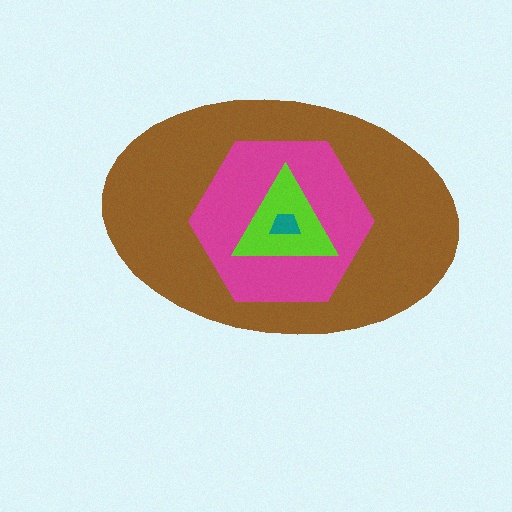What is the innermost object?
The teal trapezoid.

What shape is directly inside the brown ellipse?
The magenta hexagon.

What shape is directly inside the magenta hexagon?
The lime triangle.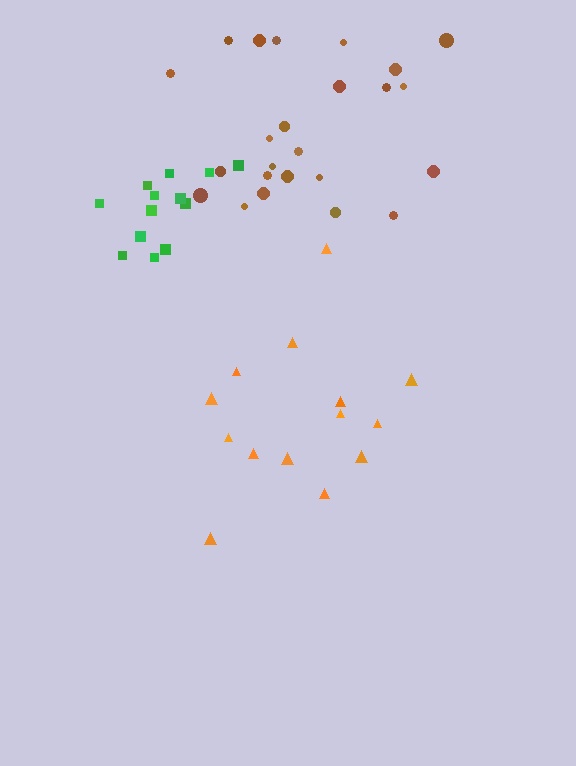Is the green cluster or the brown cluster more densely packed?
Green.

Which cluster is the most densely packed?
Green.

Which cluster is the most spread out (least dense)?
Orange.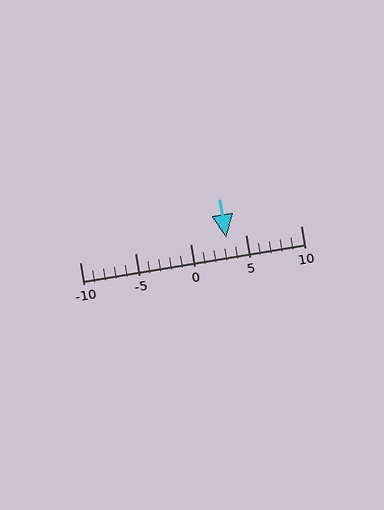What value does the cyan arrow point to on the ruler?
The cyan arrow points to approximately 3.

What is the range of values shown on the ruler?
The ruler shows values from -10 to 10.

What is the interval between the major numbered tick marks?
The major tick marks are spaced 5 units apart.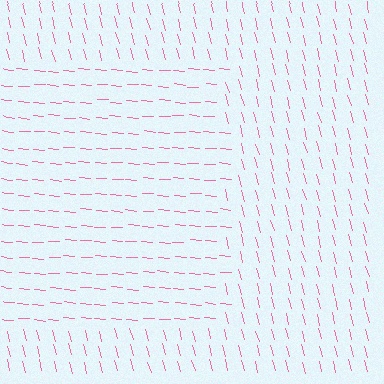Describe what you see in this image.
The image is filled with small pink line segments. A rectangle region in the image has lines oriented differently from the surrounding lines, creating a visible texture boundary.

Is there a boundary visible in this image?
Yes, there is a texture boundary formed by a change in line orientation.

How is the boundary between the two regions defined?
The boundary is defined purely by a change in line orientation (approximately 71 degrees difference). All lines are the same color and thickness.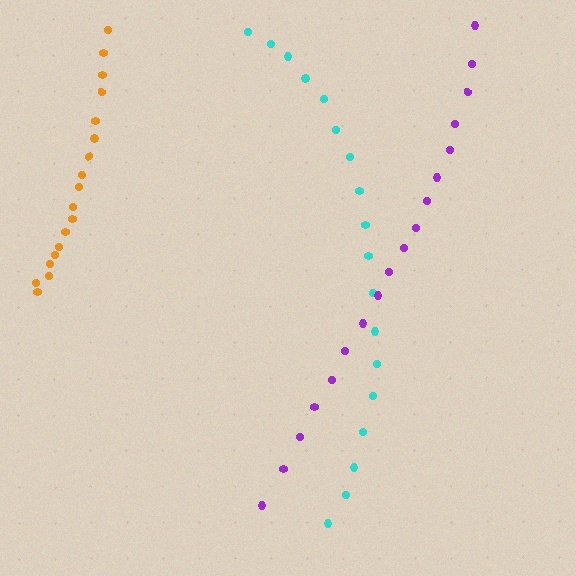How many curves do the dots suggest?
There are 3 distinct paths.